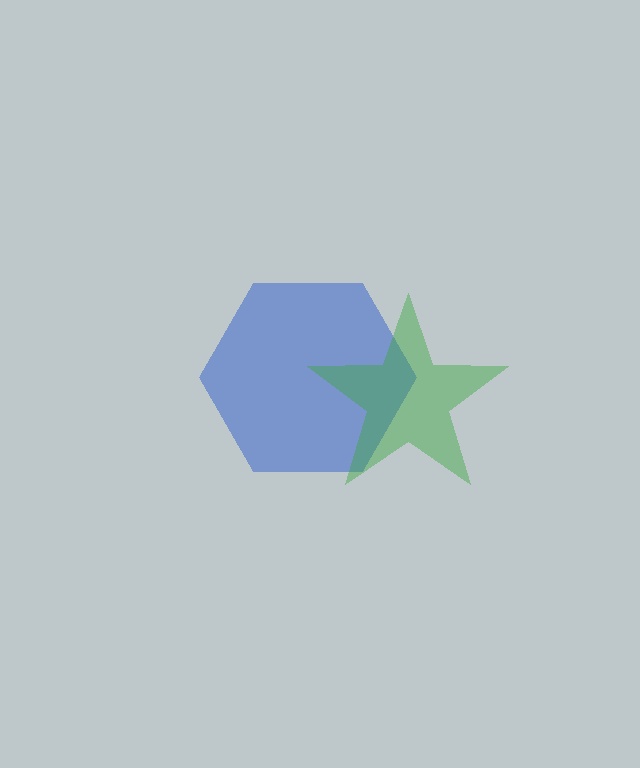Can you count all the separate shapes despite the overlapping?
Yes, there are 2 separate shapes.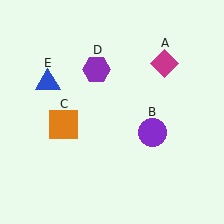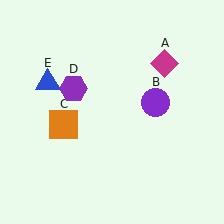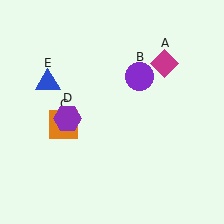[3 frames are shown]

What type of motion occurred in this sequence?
The purple circle (object B), purple hexagon (object D) rotated counterclockwise around the center of the scene.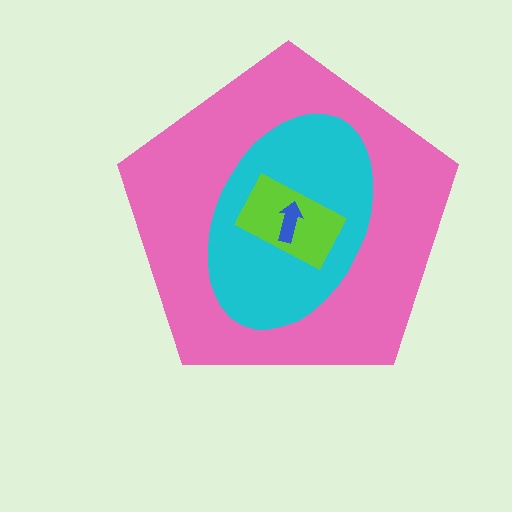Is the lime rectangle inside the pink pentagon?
Yes.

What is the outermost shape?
The pink pentagon.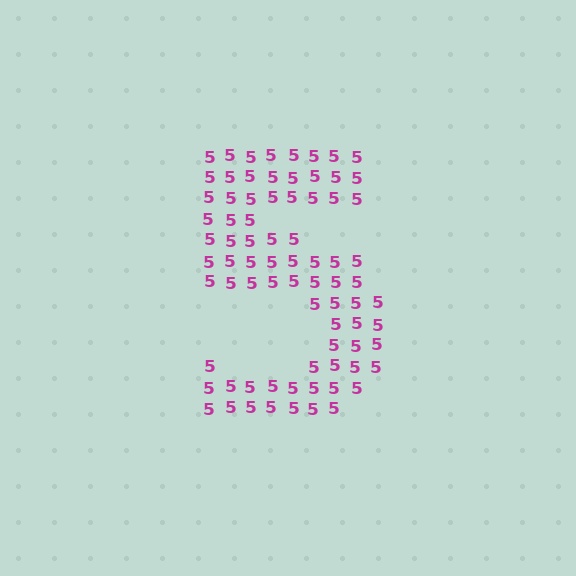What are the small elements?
The small elements are digit 5's.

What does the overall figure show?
The overall figure shows the digit 5.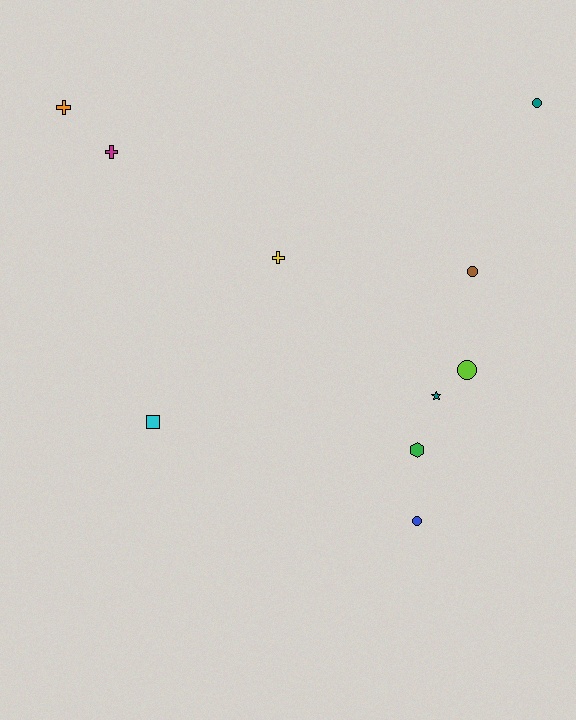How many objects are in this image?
There are 10 objects.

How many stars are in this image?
There is 1 star.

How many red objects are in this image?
There are no red objects.